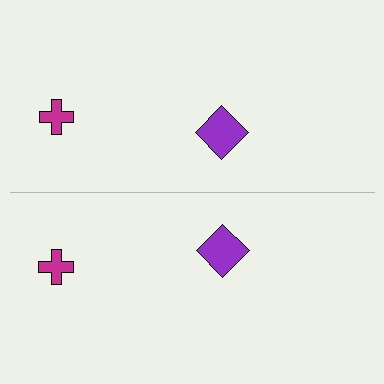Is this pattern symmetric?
Yes, this pattern has bilateral (reflection) symmetry.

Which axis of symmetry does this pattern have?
The pattern has a horizontal axis of symmetry running through the center of the image.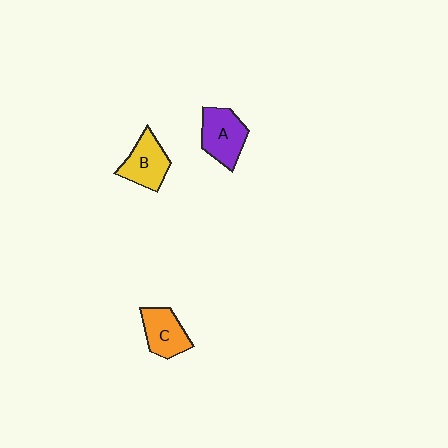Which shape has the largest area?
Shape A (purple).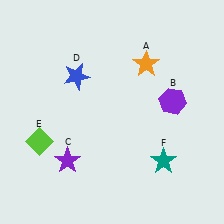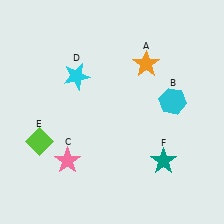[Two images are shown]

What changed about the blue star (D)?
In Image 1, D is blue. In Image 2, it changed to cyan.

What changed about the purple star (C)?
In Image 1, C is purple. In Image 2, it changed to pink.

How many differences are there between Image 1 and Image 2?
There are 3 differences between the two images.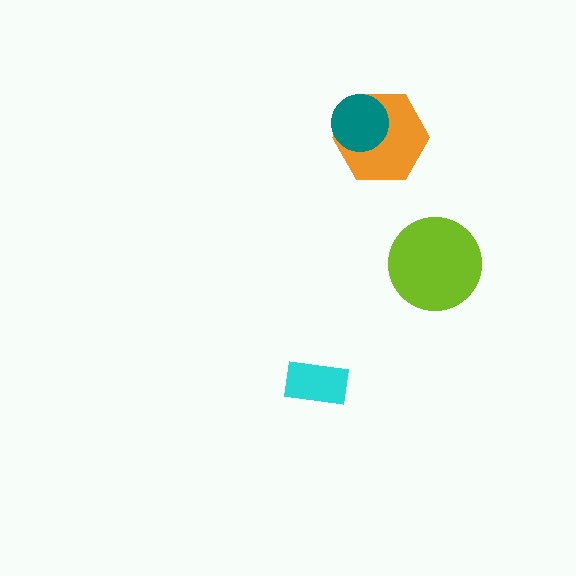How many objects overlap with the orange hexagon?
1 object overlaps with the orange hexagon.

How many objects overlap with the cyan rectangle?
0 objects overlap with the cyan rectangle.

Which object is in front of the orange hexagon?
The teal circle is in front of the orange hexagon.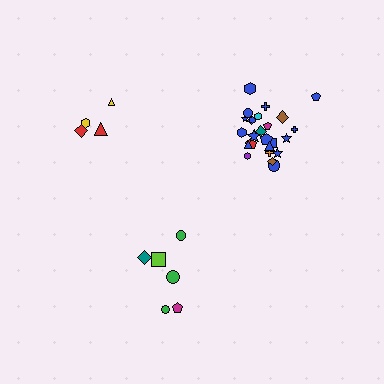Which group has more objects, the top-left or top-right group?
The top-right group.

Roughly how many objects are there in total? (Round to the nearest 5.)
Roughly 35 objects in total.